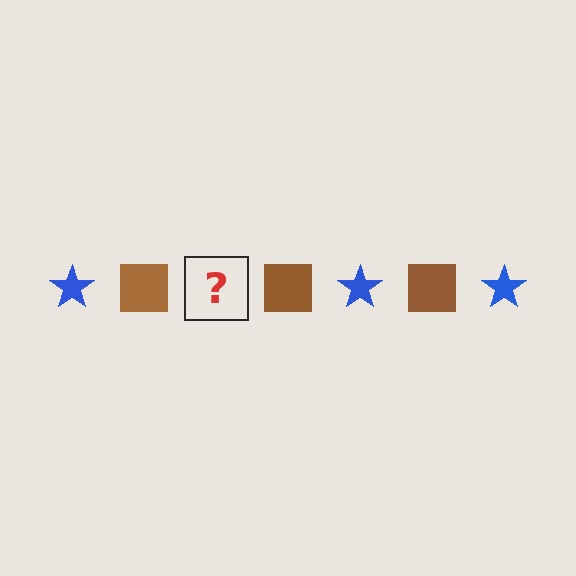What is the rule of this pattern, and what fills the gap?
The rule is that the pattern alternates between blue star and brown square. The gap should be filled with a blue star.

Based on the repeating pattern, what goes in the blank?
The blank should be a blue star.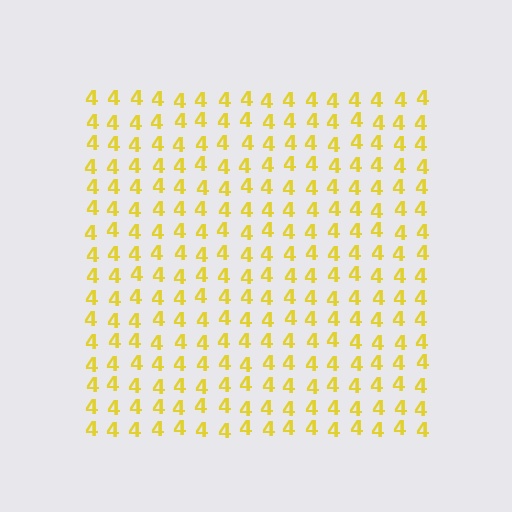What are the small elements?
The small elements are digit 4's.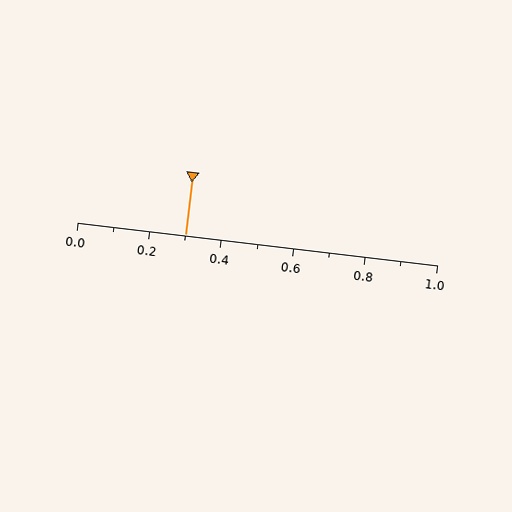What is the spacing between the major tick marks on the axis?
The major ticks are spaced 0.2 apart.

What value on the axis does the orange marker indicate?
The marker indicates approximately 0.3.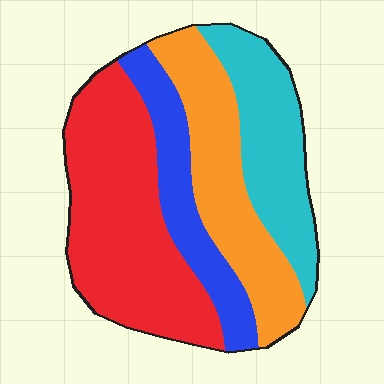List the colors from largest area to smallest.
From largest to smallest: red, orange, cyan, blue.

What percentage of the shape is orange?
Orange covers about 25% of the shape.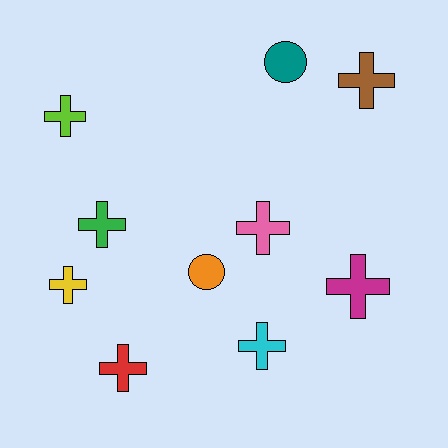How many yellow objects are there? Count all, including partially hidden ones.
There is 1 yellow object.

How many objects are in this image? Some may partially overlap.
There are 10 objects.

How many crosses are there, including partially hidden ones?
There are 8 crosses.